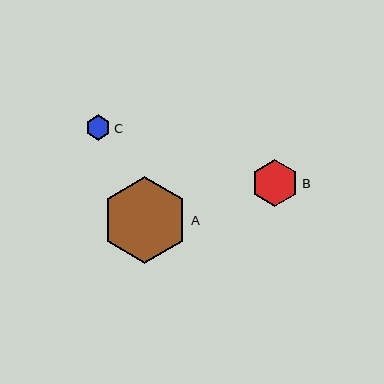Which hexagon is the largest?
Hexagon A is the largest with a size of approximately 87 pixels.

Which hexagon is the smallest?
Hexagon C is the smallest with a size of approximately 25 pixels.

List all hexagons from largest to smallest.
From largest to smallest: A, B, C.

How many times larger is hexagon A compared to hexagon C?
Hexagon A is approximately 3.4 times the size of hexagon C.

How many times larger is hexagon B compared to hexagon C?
Hexagon B is approximately 1.9 times the size of hexagon C.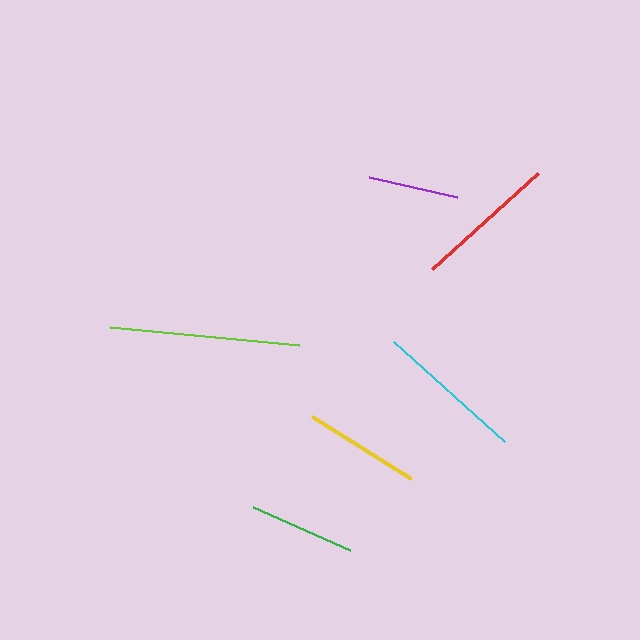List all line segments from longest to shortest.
From longest to shortest: lime, cyan, red, yellow, green, purple.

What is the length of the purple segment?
The purple segment is approximately 90 pixels long.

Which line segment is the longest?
The lime line is the longest at approximately 191 pixels.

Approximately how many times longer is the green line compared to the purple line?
The green line is approximately 1.2 times the length of the purple line.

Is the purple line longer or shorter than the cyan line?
The cyan line is longer than the purple line.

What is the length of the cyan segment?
The cyan segment is approximately 150 pixels long.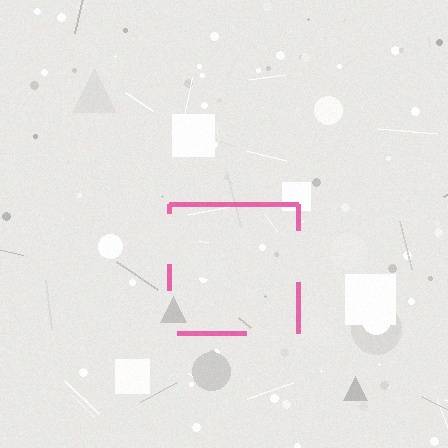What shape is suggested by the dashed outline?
The dashed outline suggests a square.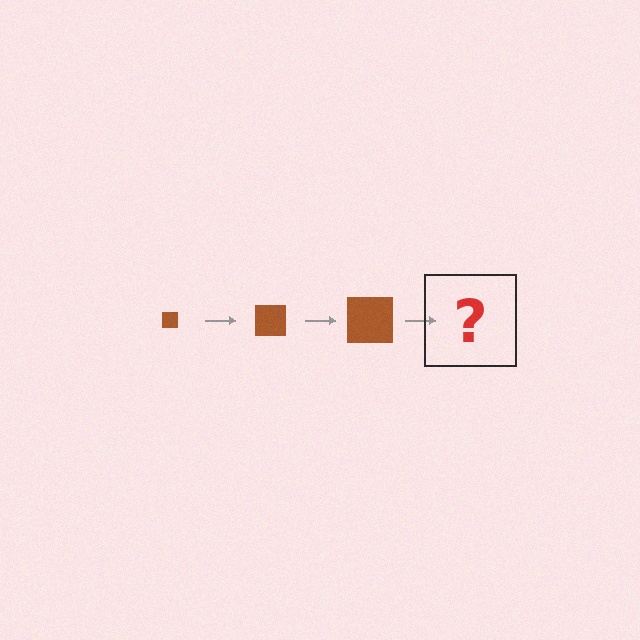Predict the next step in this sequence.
The next step is a brown square, larger than the previous one.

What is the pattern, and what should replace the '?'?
The pattern is that the square gets progressively larger each step. The '?' should be a brown square, larger than the previous one.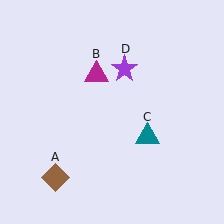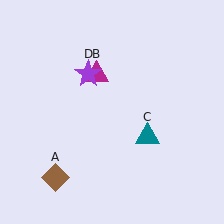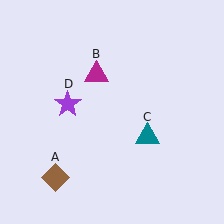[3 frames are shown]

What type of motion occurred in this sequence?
The purple star (object D) rotated counterclockwise around the center of the scene.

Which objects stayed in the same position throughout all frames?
Brown diamond (object A) and magenta triangle (object B) and teal triangle (object C) remained stationary.